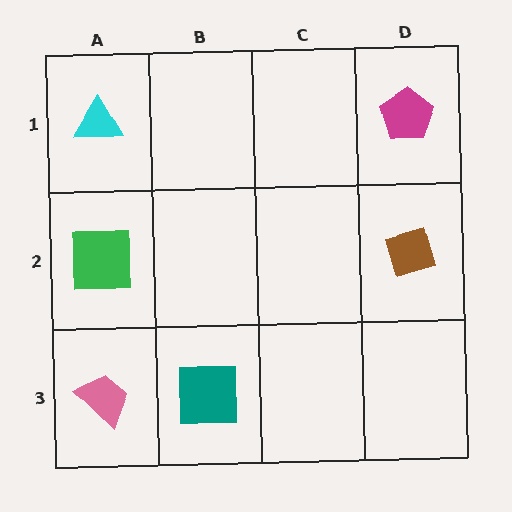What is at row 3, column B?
A teal square.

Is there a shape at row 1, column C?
No, that cell is empty.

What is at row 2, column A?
A green square.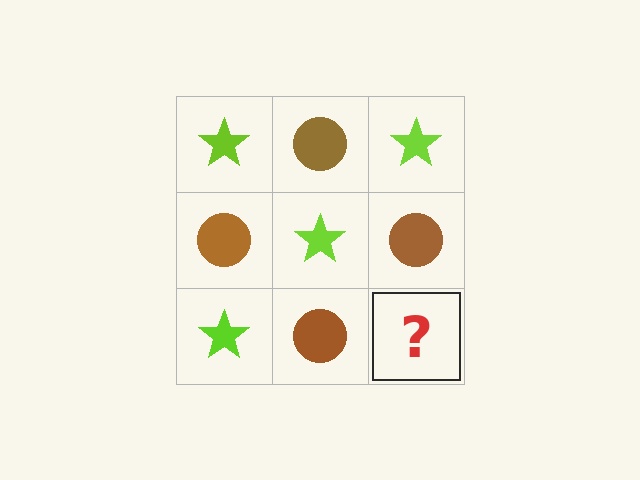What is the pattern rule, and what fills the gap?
The rule is that it alternates lime star and brown circle in a checkerboard pattern. The gap should be filled with a lime star.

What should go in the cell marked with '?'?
The missing cell should contain a lime star.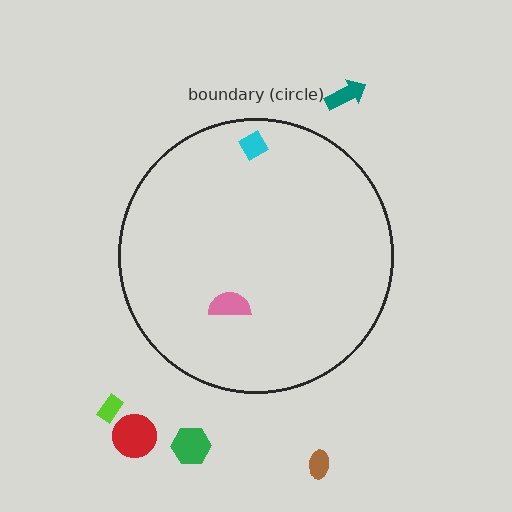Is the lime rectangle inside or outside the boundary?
Outside.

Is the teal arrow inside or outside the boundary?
Outside.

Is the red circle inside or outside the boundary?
Outside.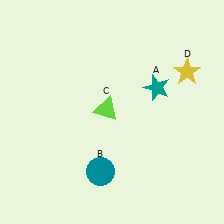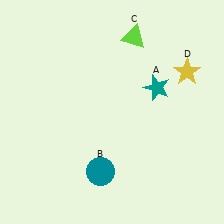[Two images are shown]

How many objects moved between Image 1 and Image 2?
1 object moved between the two images.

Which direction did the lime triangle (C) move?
The lime triangle (C) moved up.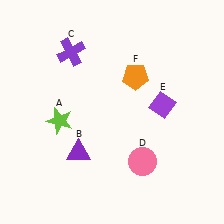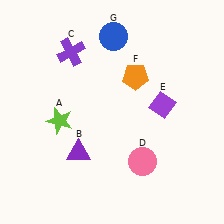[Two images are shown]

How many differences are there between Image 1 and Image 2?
There is 1 difference between the two images.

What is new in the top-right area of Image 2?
A blue circle (G) was added in the top-right area of Image 2.